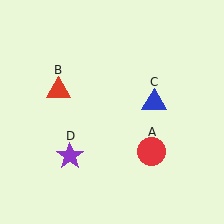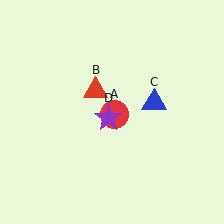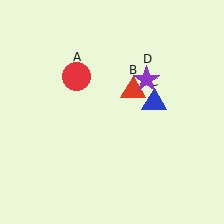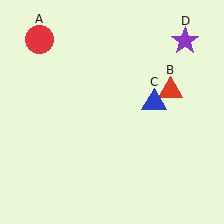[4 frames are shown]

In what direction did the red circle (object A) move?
The red circle (object A) moved up and to the left.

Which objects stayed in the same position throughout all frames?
Blue triangle (object C) remained stationary.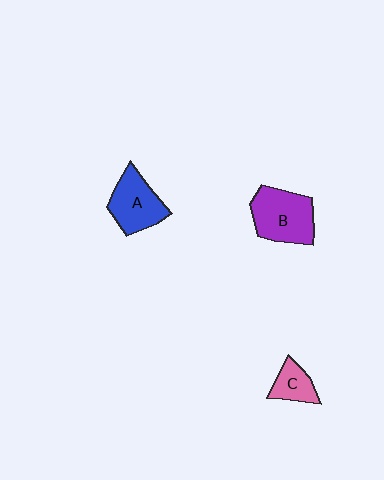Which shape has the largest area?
Shape B (purple).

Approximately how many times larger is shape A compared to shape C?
Approximately 1.8 times.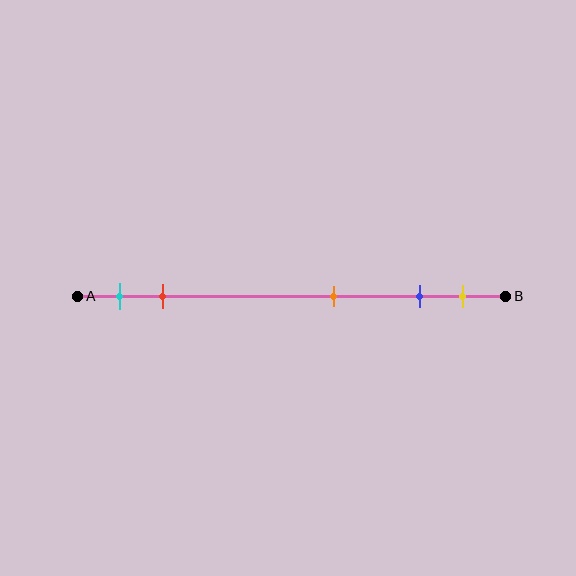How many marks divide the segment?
There are 5 marks dividing the segment.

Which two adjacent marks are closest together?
The blue and yellow marks are the closest adjacent pair.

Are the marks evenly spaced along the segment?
No, the marks are not evenly spaced.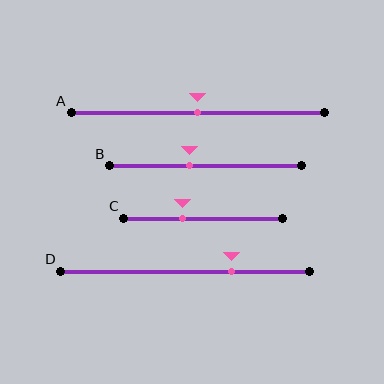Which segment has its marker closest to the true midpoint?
Segment A has its marker closest to the true midpoint.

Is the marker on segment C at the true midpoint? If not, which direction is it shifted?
No, the marker on segment C is shifted to the left by about 13% of the segment length.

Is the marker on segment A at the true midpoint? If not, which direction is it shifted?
Yes, the marker on segment A is at the true midpoint.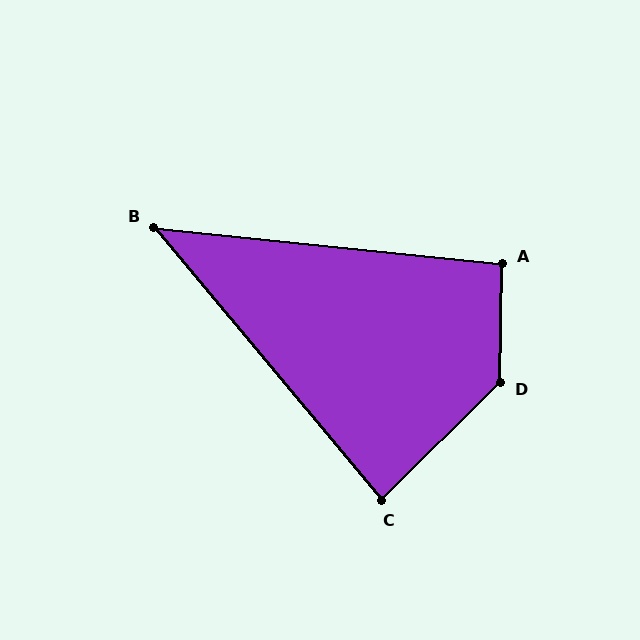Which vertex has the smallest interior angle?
B, at approximately 44 degrees.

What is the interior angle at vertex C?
Approximately 85 degrees (approximately right).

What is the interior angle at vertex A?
Approximately 95 degrees (approximately right).